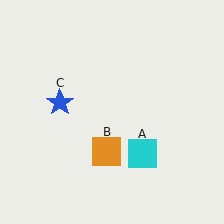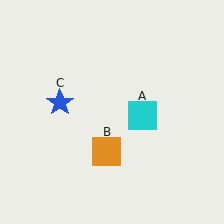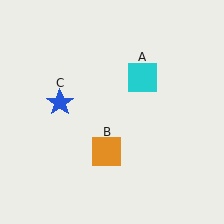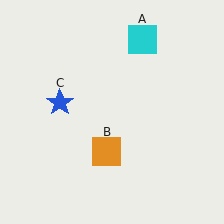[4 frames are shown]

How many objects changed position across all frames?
1 object changed position: cyan square (object A).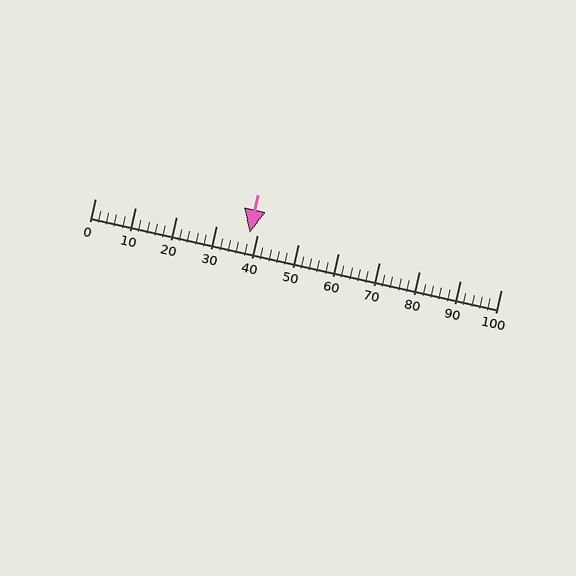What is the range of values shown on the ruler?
The ruler shows values from 0 to 100.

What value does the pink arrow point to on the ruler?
The pink arrow points to approximately 38.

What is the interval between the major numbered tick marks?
The major tick marks are spaced 10 units apart.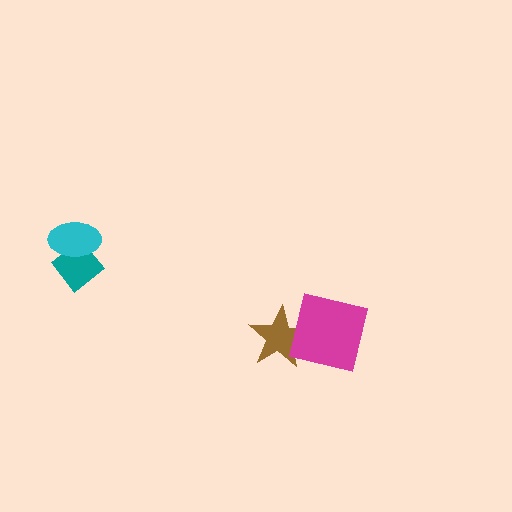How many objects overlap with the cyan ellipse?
1 object overlaps with the cyan ellipse.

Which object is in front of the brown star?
The magenta square is in front of the brown star.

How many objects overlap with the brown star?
1 object overlaps with the brown star.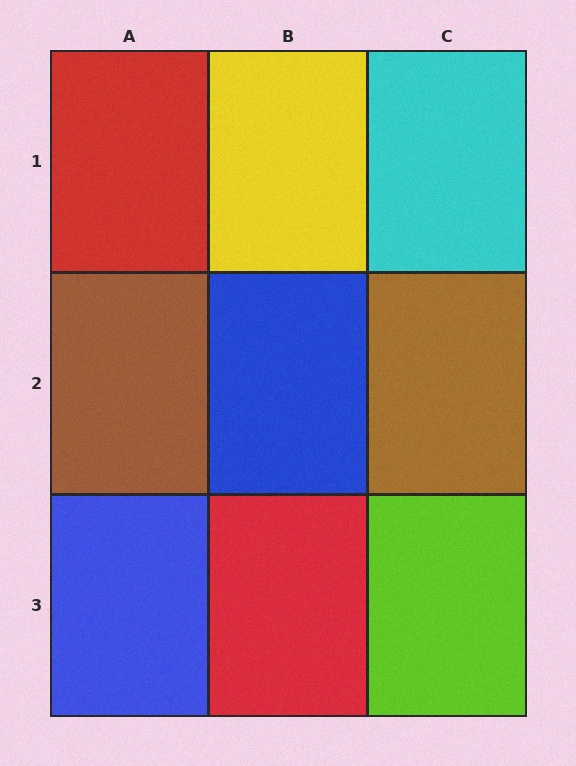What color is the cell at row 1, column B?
Yellow.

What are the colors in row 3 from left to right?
Blue, red, lime.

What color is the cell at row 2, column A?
Brown.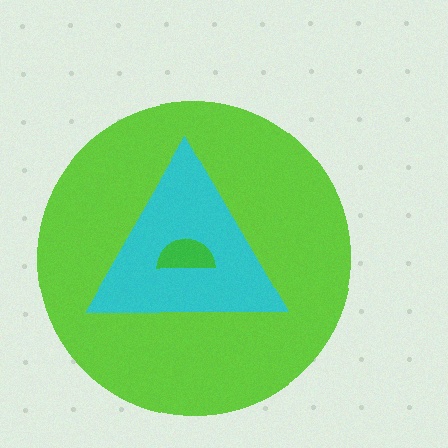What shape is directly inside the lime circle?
The cyan triangle.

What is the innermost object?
The green semicircle.